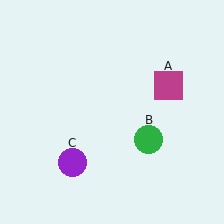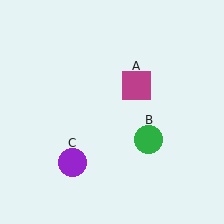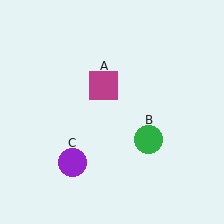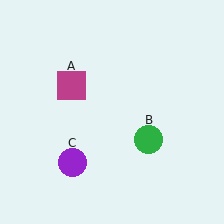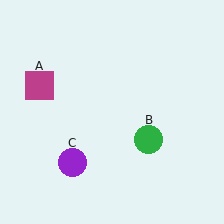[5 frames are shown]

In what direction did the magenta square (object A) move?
The magenta square (object A) moved left.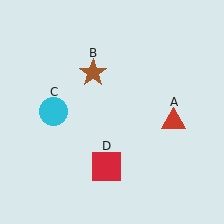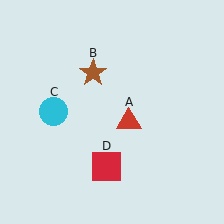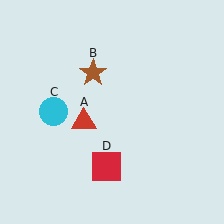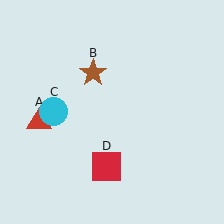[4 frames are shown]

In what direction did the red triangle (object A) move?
The red triangle (object A) moved left.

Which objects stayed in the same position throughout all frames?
Brown star (object B) and cyan circle (object C) and red square (object D) remained stationary.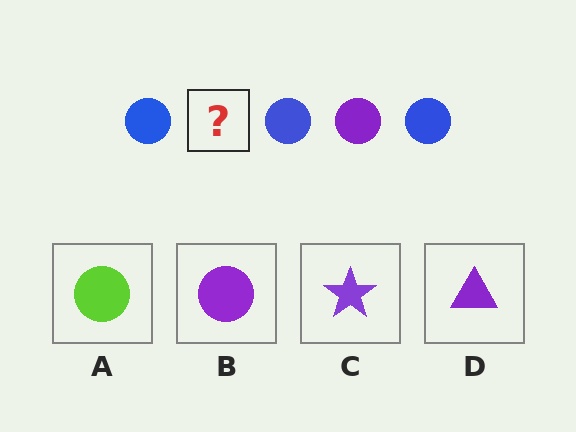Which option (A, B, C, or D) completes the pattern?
B.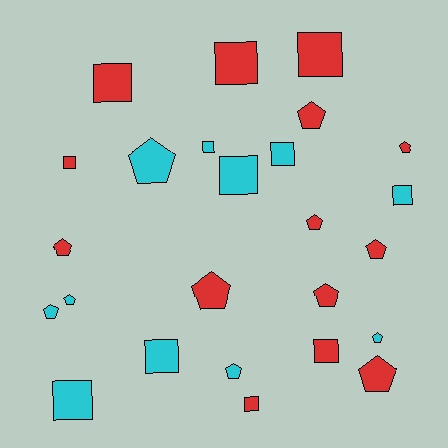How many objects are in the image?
There are 25 objects.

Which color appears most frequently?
Red, with 14 objects.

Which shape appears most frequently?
Pentagon, with 13 objects.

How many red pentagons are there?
There are 8 red pentagons.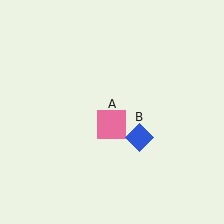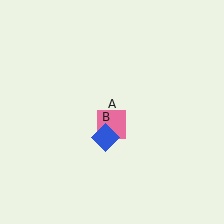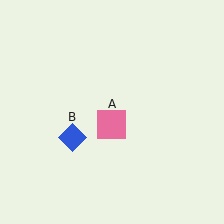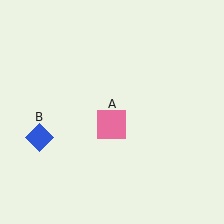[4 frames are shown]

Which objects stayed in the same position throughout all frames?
Pink square (object A) remained stationary.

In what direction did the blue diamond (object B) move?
The blue diamond (object B) moved left.